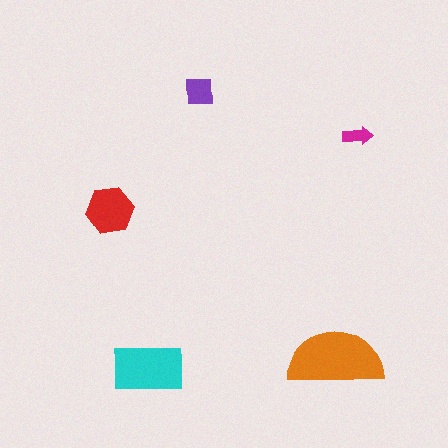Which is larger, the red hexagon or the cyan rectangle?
The cyan rectangle.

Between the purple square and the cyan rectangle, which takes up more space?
The cyan rectangle.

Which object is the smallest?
The magenta arrow.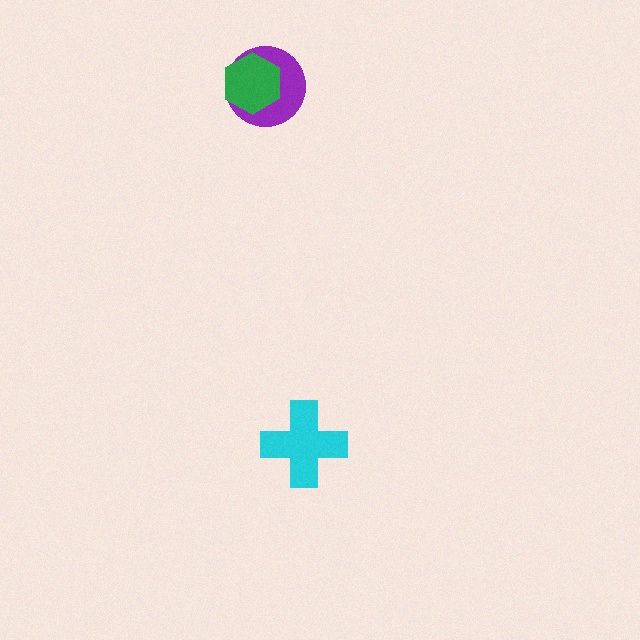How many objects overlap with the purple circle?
1 object overlaps with the purple circle.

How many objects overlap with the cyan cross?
0 objects overlap with the cyan cross.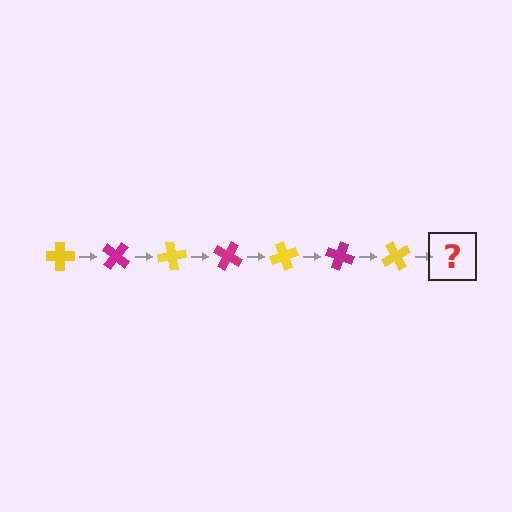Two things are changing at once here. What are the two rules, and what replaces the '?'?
The two rules are that it rotates 40 degrees each step and the color cycles through yellow and magenta. The '?' should be a magenta cross, rotated 280 degrees from the start.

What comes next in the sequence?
The next element should be a magenta cross, rotated 280 degrees from the start.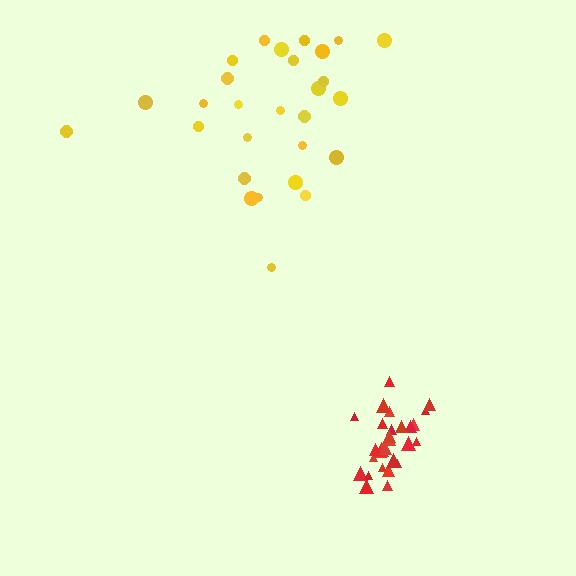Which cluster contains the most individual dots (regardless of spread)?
Yellow (28).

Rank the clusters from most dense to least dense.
red, yellow.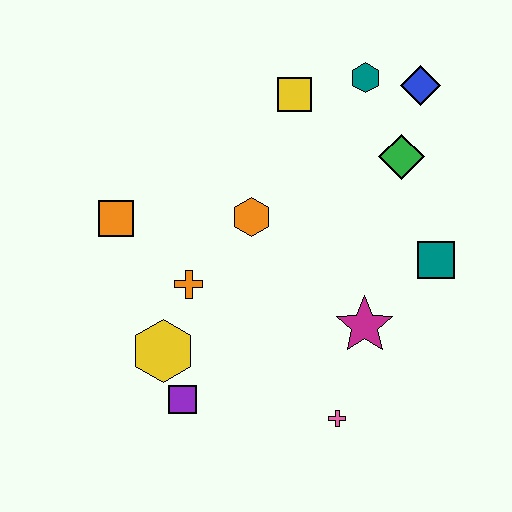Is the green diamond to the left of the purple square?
No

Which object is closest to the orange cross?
The yellow hexagon is closest to the orange cross.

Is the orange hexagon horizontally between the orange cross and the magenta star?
Yes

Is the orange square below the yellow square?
Yes